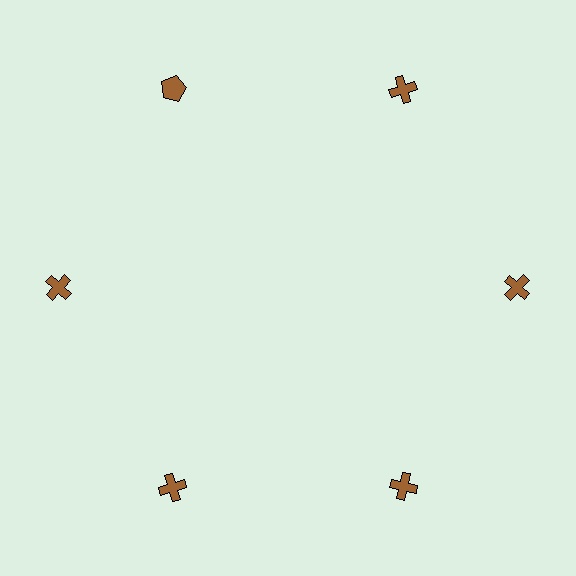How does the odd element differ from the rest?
It has a different shape: pentagon instead of cross.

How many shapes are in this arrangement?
There are 6 shapes arranged in a ring pattern.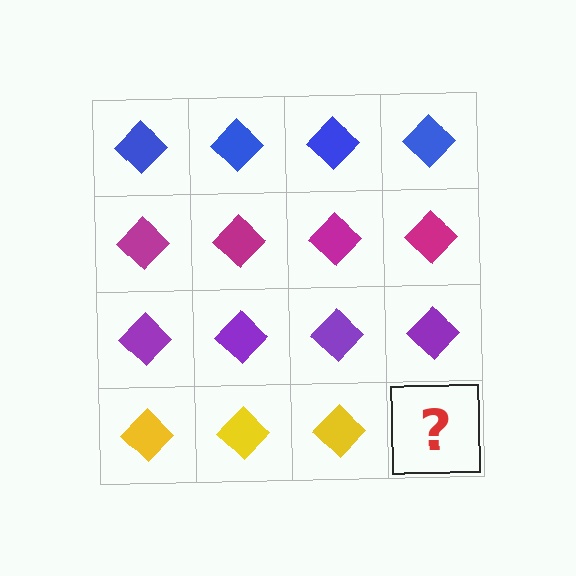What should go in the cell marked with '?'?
The missing cell should contain a yellow diamond.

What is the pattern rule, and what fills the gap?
The rule is that each row has a consistent color. The gap should be filled with a yellow diamond.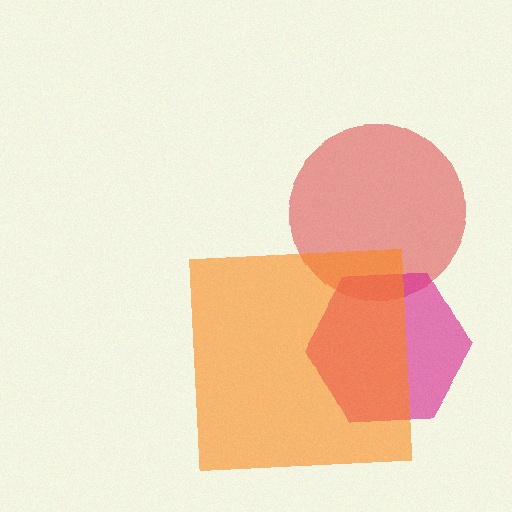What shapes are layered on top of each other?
The layered shapes are: a red circle, a magenta hexagon, an orange square.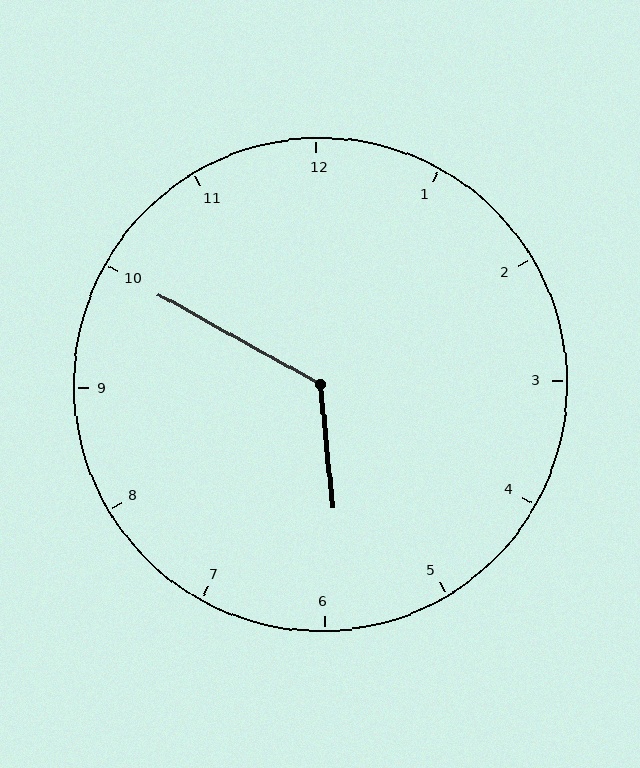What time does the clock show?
5:50.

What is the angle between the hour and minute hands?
Approximately 125 degrees.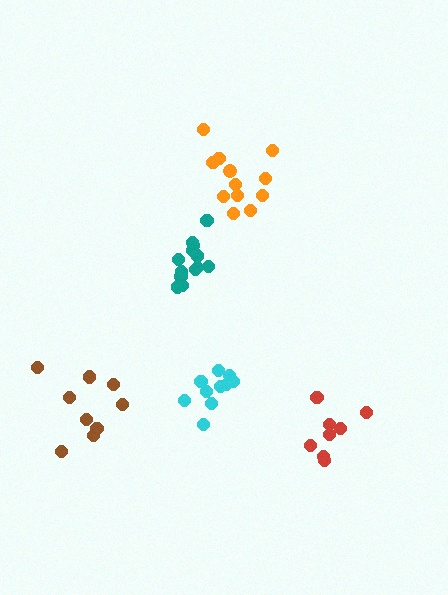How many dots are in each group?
Group 1: 8 dots, Group 2: 13 dots, Group 3: 12 dots, Group 4: 9 dots, Group 5: 10 dots (52 total).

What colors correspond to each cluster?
The clusters are colored: red, teal, orange, brown, cyan.